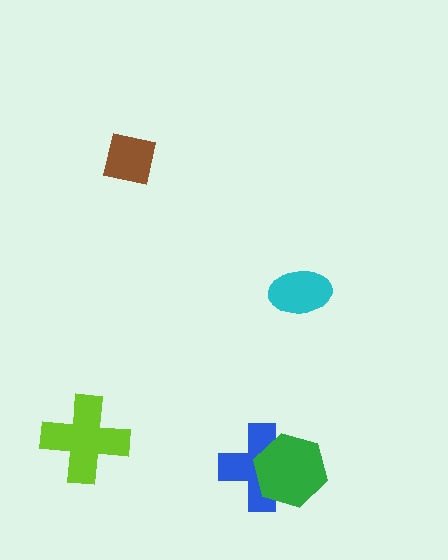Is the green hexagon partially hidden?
No, no other shape covers it.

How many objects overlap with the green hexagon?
1 object overlaps with the green hexagon.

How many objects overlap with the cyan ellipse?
0 objects overlap with the cyan ellipse.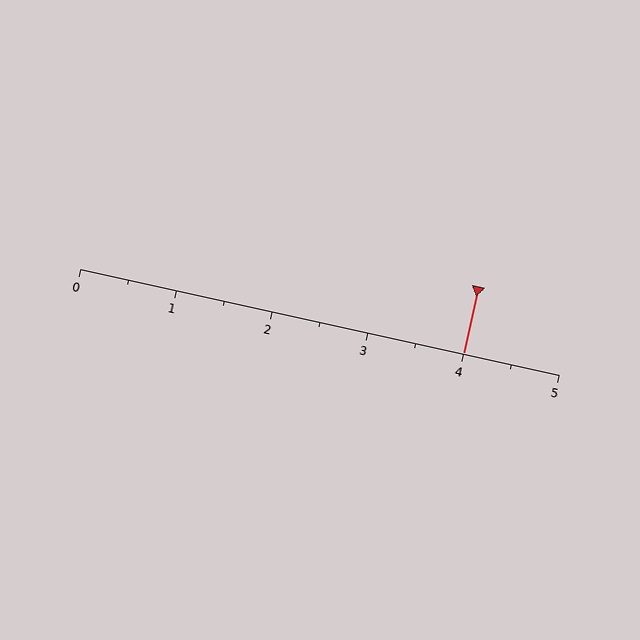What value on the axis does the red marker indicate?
The marker indicates approximately 4.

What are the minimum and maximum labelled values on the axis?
The axis runs from 0 to 5.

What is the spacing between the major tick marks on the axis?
The major ticks are spaced 1 apart.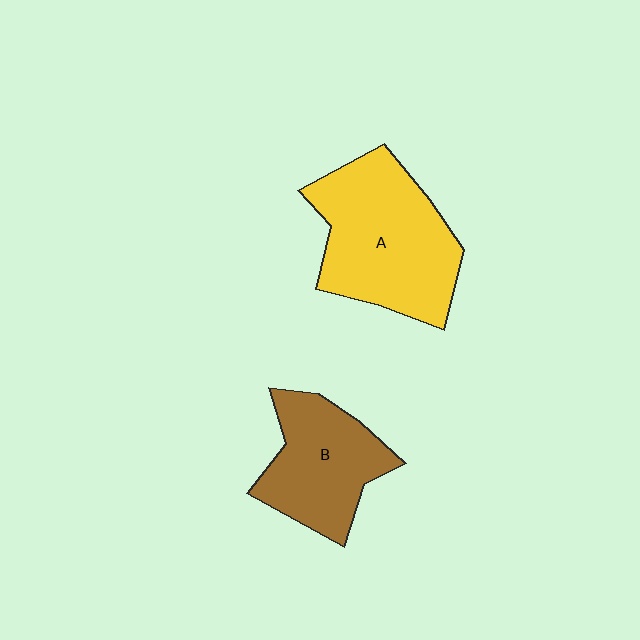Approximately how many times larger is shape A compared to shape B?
Approximately 1.4 times.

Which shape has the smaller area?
Shape B (brown).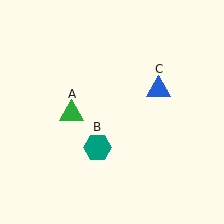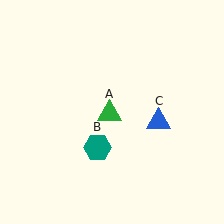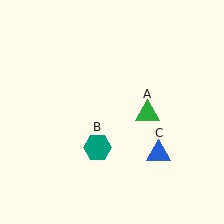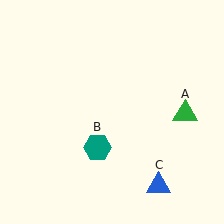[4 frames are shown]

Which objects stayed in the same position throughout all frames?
Teal hexagon (object B) remained stationary.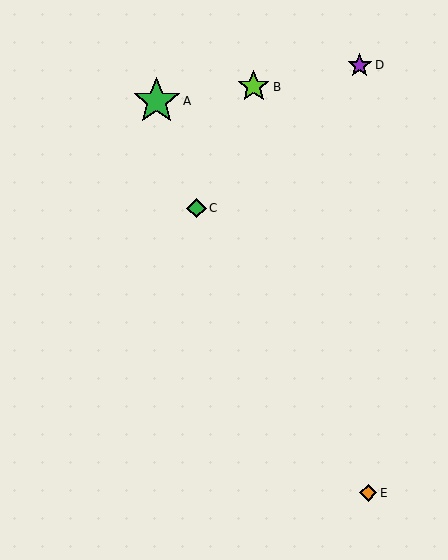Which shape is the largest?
The green star (labeled A) is the largest.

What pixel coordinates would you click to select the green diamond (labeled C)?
Click at (196, 208) to select the green diamond C.